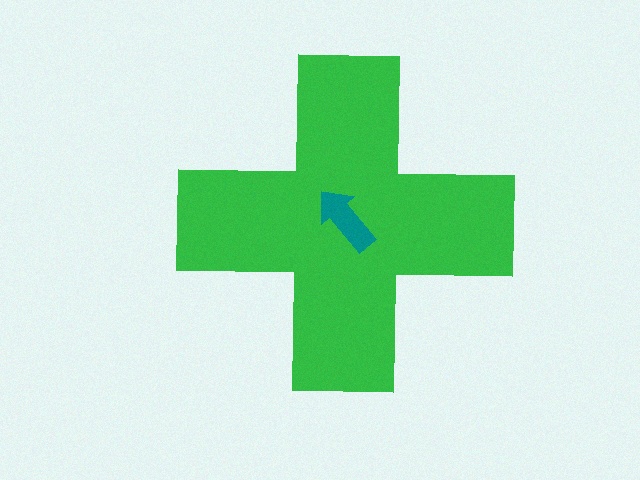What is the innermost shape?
The teal arrow.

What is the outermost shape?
The green cross.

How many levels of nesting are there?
2.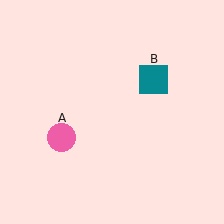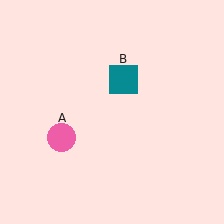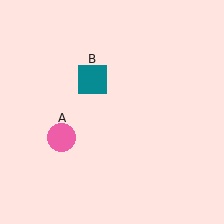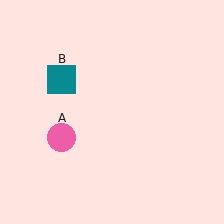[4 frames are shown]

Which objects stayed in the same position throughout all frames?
Pink circle (object A) remained stationary.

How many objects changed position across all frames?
1 object changed position: teal square (object B).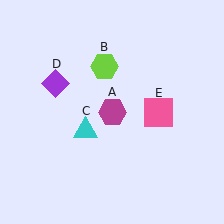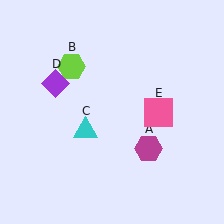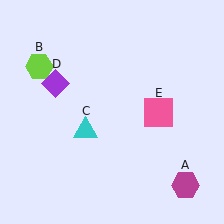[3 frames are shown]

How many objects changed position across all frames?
2 objects changed position: magenta hexagon (object A), lime hexagon (object B).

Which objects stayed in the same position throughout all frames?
Cyan triangle (object C) and purple diamond (object D) and pink square (object E) remained stationary.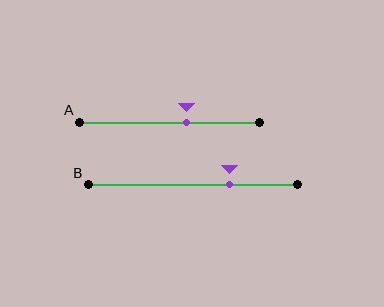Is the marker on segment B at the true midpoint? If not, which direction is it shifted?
No, the marker on segment B is shifted to the right by about 17% of the segment length.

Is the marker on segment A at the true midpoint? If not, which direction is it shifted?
No, the marker on segment A is shifted to the right by about 10% of the segment length.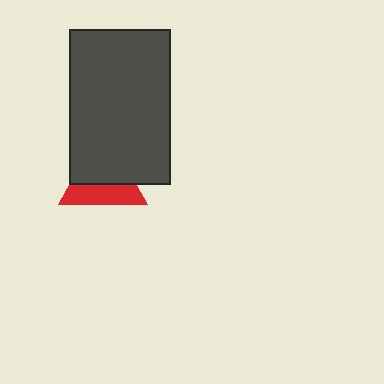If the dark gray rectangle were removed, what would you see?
You would see the complete red triangle.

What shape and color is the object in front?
The object in front is a dark gray rectangle.